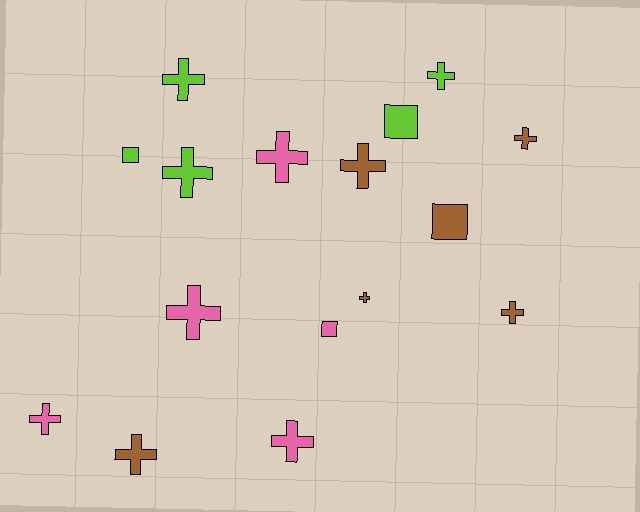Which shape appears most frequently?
Cross, with 12 objects.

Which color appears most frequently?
Brown, with 6 objects.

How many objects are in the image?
There are 16 objects.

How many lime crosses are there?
There are 3 lime crosses.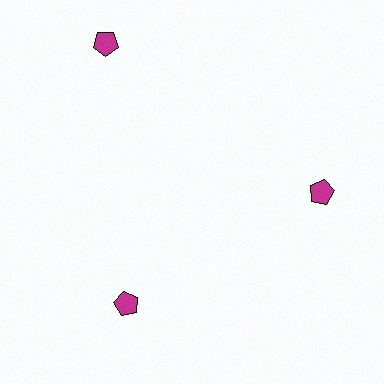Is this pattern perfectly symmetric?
No. The 3 magenta pentagons are arranged in a ring, but one element near the 11 o'clock position is pushed outward from the center, breaking the 3-fold rotational symmetry.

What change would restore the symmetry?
The symmetry would be restored by moving it inward, back onto the ring so that all 3 pentagons sit at equal angles and equal distance from the center.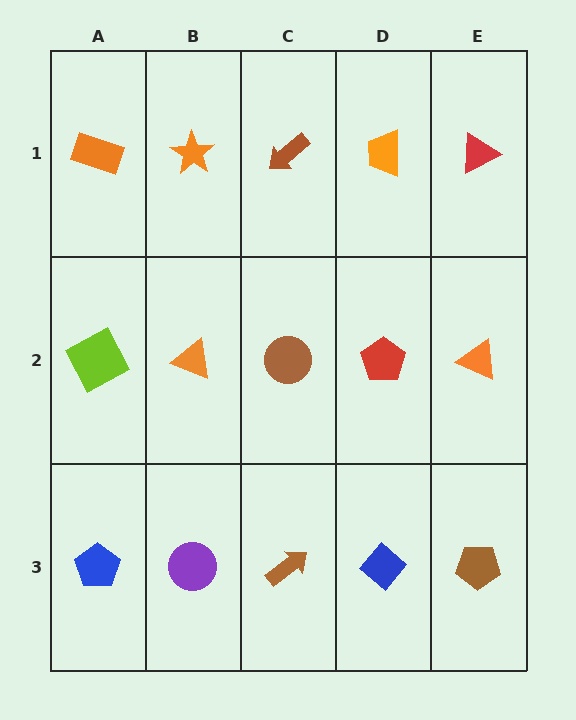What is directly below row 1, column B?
An orange triangle.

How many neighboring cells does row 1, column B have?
3.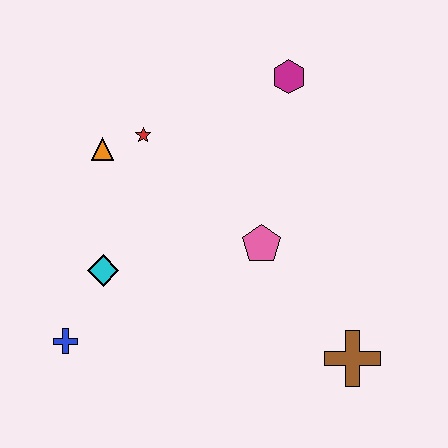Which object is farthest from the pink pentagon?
The blue cross is farthest from the pink pentagon.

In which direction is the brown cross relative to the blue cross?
The brown cross is to the right of the blue cross.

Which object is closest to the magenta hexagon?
The red star is closest to the magenta hexagon.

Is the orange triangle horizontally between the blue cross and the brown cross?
Yes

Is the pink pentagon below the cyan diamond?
No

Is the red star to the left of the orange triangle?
No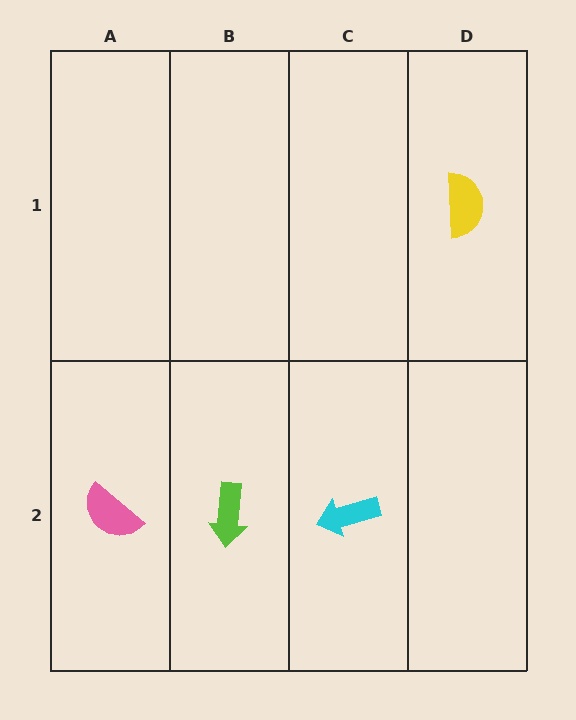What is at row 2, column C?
A cyan arrow.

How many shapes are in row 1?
1 shape.